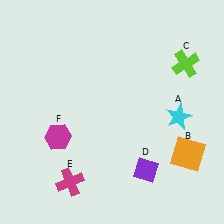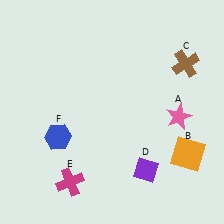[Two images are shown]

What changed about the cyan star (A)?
In Image 1, A is cyan. In Image 2, it changed to pink.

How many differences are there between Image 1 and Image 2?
There are 3 differences between the two images.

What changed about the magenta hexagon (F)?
In Image 1, F is magenta. In Image 2, it changed to blue.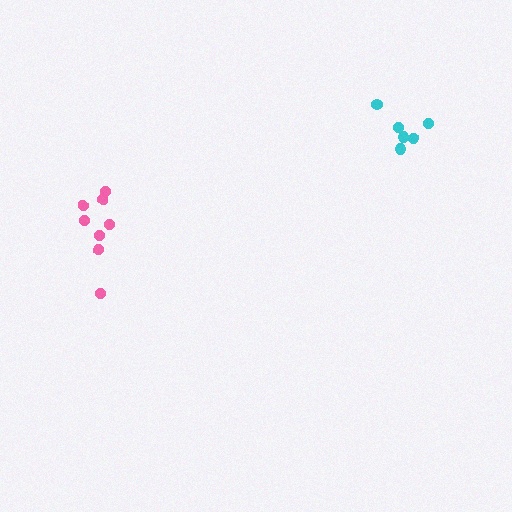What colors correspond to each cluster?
The clusters are colored: pink, cyan.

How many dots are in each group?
Group 1: 8 dots, Group 2: 6 dots (14 total).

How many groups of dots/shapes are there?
There are 2 groups.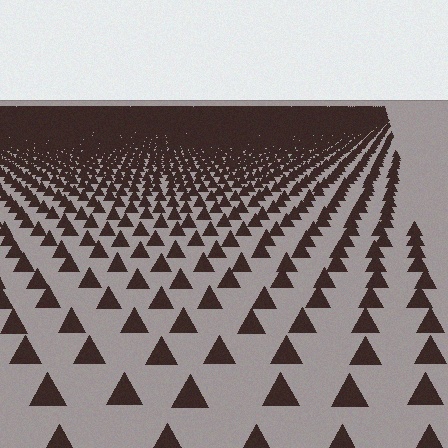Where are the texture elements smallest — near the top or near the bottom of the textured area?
Near the top.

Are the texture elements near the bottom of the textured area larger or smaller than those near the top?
Larger. Near the bottom, elements are closer to the viewer and appear at a bigger on-screen size.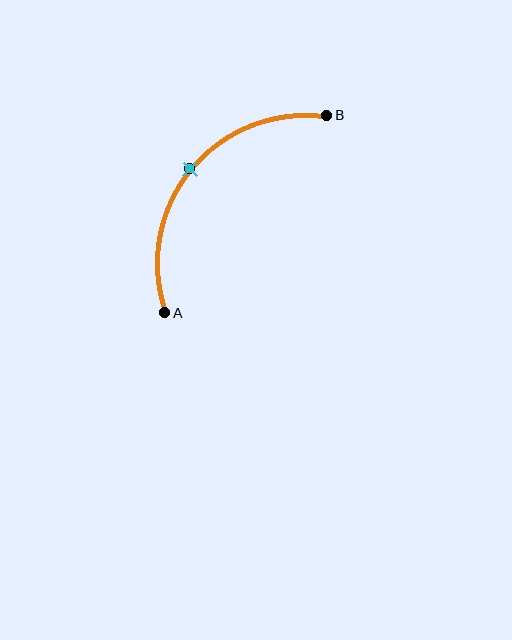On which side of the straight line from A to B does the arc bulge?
The arc bulges above and to the left of the straight line connecting A and B.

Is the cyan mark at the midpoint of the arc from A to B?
Yes. The cyan mark lies on the arc at equal arc-length from both A and B — it is the arc midpoint.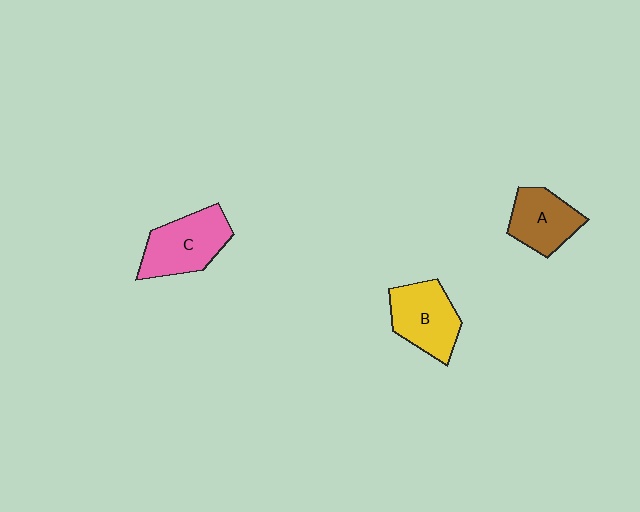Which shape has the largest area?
Shape C (pink).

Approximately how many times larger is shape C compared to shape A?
Approximately 1.3 times.